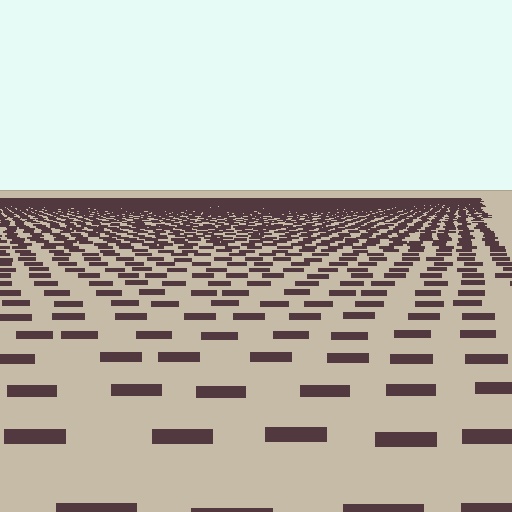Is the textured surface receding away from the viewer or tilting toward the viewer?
The surface is receding away from the viewer. Texture elements get smaller and denser toward the top.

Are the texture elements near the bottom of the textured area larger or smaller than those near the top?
Larger. Near the bottom, elements are closer to the viewer and appear at a bigger on-screen size.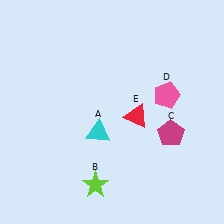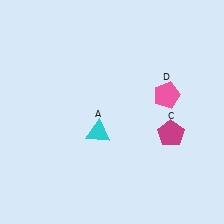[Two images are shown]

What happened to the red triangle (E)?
The red triangle (E) was removed in Image 2. It was in the bottom-right area of Image 1.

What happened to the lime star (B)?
The lime star (B) was removed in Image 2. It was in the bottom-left area of Image 1.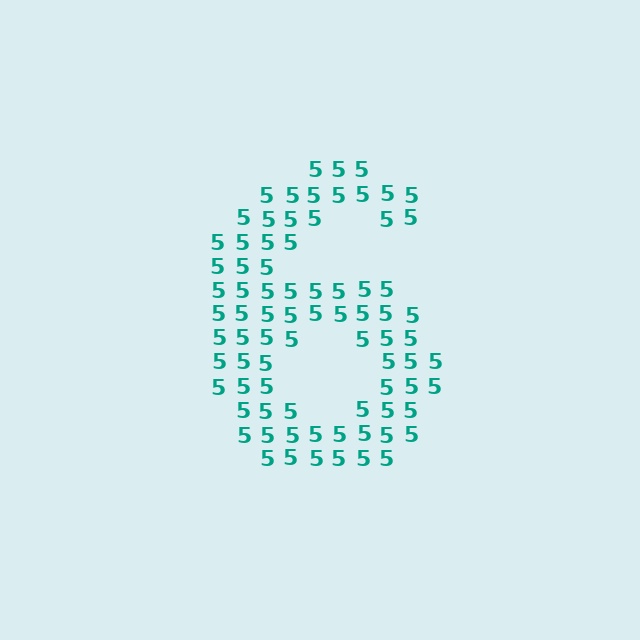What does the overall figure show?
The overall figure shows the digit 6.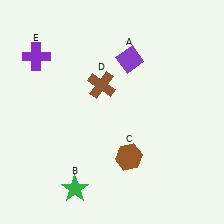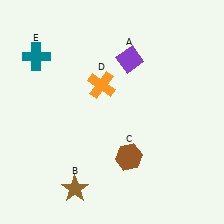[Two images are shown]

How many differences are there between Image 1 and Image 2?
There are 3 differences between the two images.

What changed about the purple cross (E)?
In Image 1, E is purple. In Image 2, it changed to teal.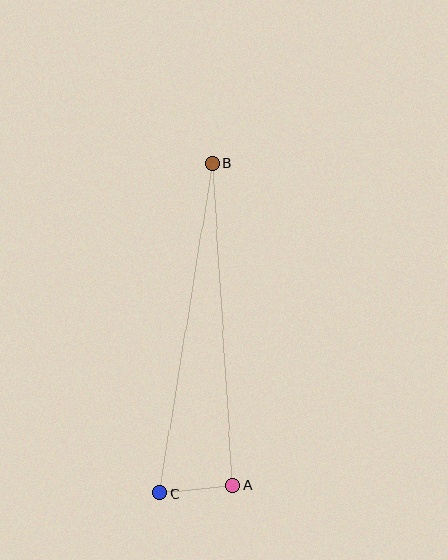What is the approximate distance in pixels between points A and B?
The distance between A and B is approximately 323 pixels.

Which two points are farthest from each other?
Points B and C are farthest from each other.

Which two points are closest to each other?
Points A and C are closest to each other.